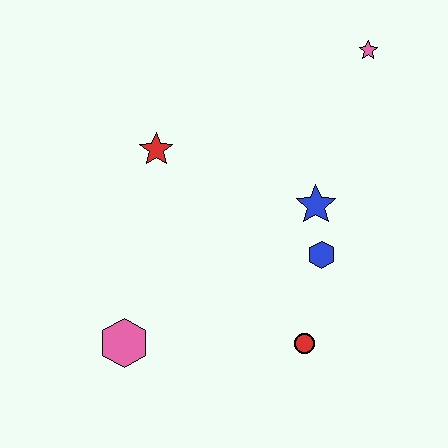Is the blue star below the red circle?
No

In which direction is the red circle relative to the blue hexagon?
The red circle is below the blue hexagon.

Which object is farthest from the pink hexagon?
The pink star is farthest from the pink hexagon.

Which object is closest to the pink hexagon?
The red circle is closest to the pink hexagon.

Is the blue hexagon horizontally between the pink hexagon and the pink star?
Yes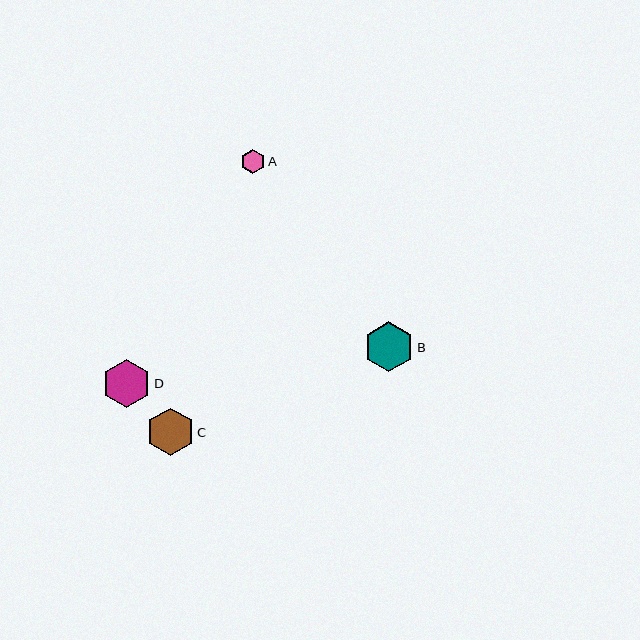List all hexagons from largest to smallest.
From largest to smallest: B, D, C, A.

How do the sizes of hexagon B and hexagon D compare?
Hexagon B and hexagon D are approximately the same size.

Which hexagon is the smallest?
Hexagon A is the smallest with a size of approximately 25 pixels.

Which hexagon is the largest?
Hexagon B is the largest with a size of approximately 50 pixels.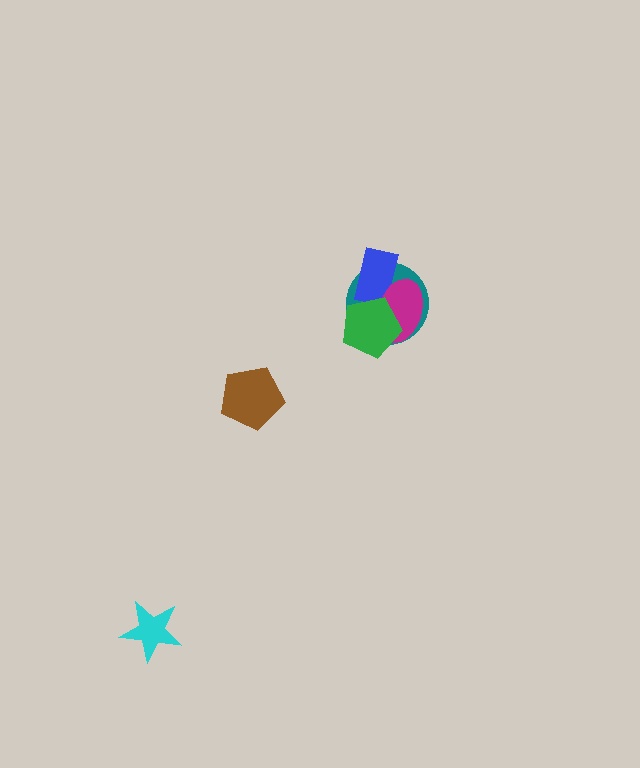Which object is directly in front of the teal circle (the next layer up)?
The blue rectangle is directly in front of the teal circle.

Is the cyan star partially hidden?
No, no other shape covers it.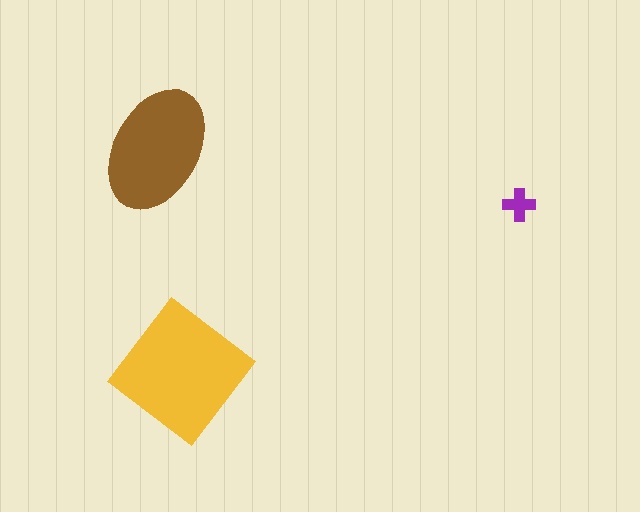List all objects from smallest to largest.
The purple cross, the brown ellipse, the yellow diamond.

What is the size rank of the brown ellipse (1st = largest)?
2nd.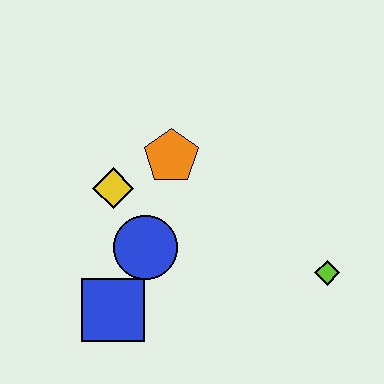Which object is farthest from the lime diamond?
The yellow diamond is farthest from the lime diamond.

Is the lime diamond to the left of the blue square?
No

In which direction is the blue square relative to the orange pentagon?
The blue square is below the orange pentagon.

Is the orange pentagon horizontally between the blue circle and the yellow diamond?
No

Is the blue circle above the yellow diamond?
No